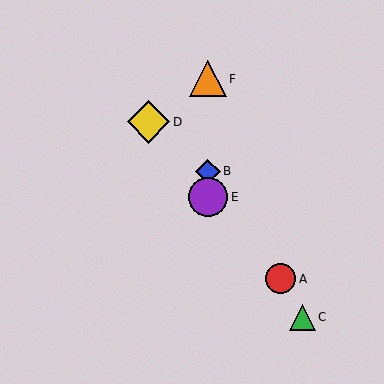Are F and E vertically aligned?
Yes, both are at x≈208.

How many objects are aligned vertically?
3 objects (B, E, F) are aligned vertically.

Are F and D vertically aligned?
No, F is at x≈208 and D is at x≈148.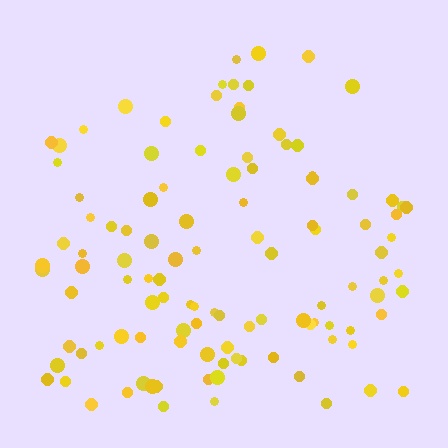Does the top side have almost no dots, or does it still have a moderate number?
Still a moderate number, just noticeably fewer than the bottom.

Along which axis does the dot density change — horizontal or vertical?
Vertical.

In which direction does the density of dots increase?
From top to bottom, with the bottom side densest.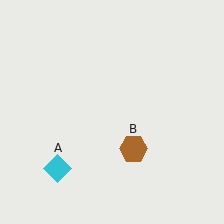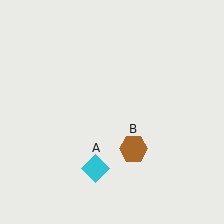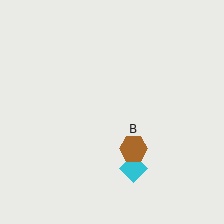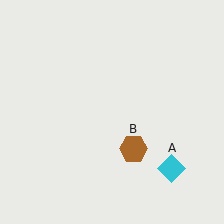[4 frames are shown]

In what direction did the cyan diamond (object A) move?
The cyan diamond (object A) moved right.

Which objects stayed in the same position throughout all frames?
Brown hexagon (object B) remained stationary.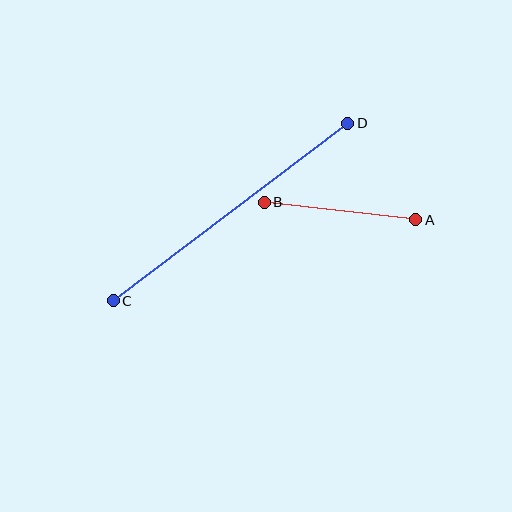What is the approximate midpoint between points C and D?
The midpoint is at approximately (230, 212) pixels.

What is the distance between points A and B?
The distance is approximately 152 pixels.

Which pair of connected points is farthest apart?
Points C and D are farthest apart.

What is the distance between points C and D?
The distance is approximately 294 pixels.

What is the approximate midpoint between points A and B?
The midpoint is at approximately (340, 211) pixels.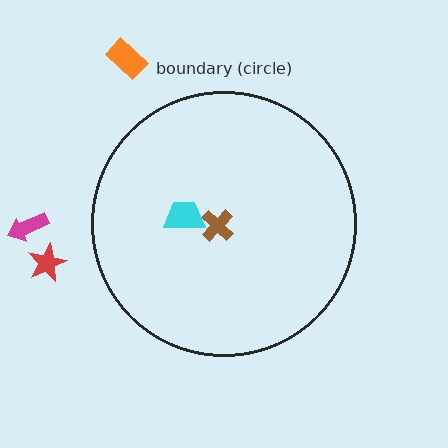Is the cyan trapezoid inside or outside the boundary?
Inside.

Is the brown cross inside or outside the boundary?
Inside.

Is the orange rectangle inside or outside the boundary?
Outside.